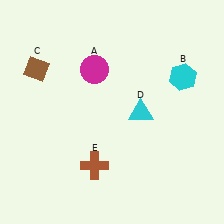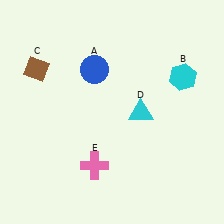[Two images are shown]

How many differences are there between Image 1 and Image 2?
There are 2 differences between the two images.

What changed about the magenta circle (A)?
In Image 1, A is magenta. In Image 2, it changed to blue.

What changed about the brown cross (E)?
In Image 1, E is brown. In Image 2, it changed to pink.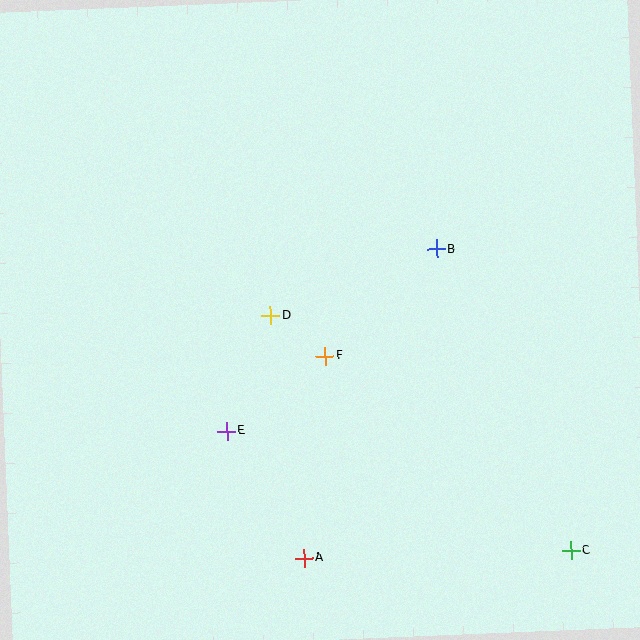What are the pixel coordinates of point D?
Point D is at (271, 316).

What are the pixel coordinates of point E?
Point E is at (227, 431).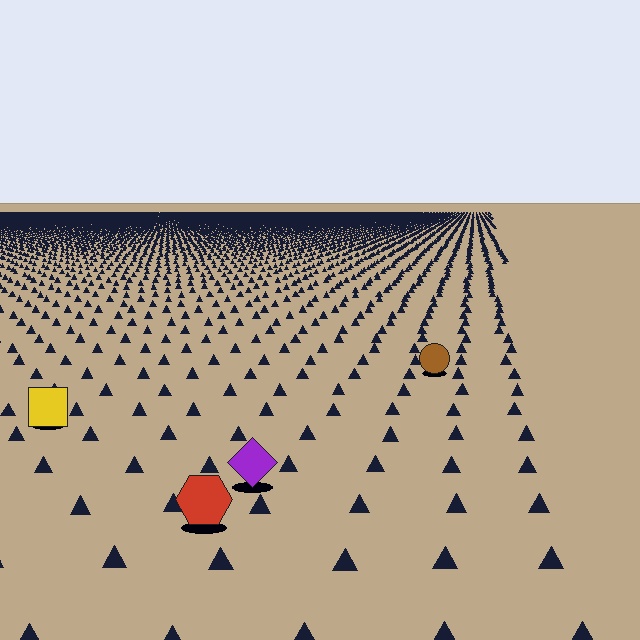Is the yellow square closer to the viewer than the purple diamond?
No. The purple diamond is closer — you can tell from the texture gradient: the ground texture is coarser near it.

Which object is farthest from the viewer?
The brown circle is farthest from the viewer. It appears smaller and the ground texture around it is denser.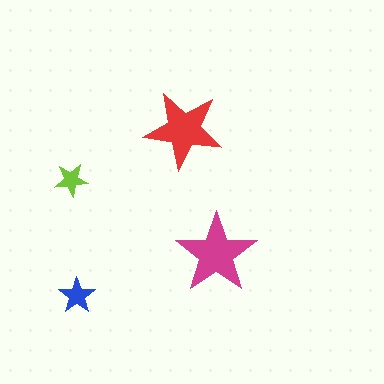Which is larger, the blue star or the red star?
The red one.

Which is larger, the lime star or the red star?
The red one.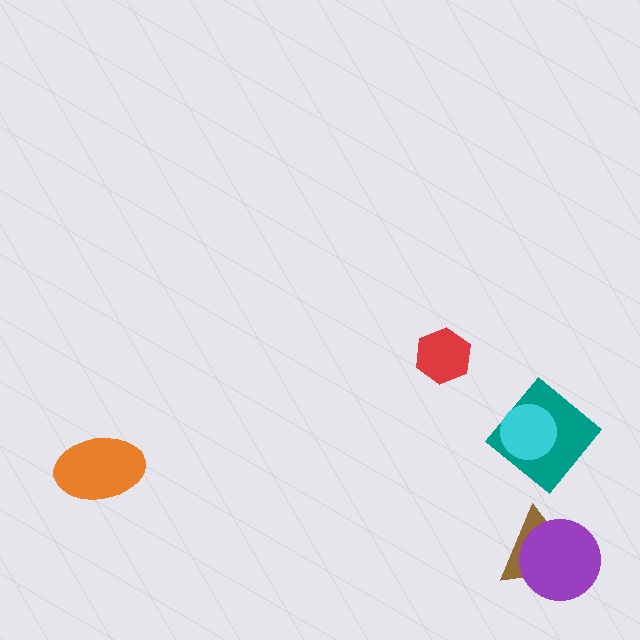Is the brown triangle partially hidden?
Yes, it is partially covered by another shape.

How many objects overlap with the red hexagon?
0 objects overlap with the red hexagon.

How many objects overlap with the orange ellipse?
0 objects overlap with the orange ellipse.